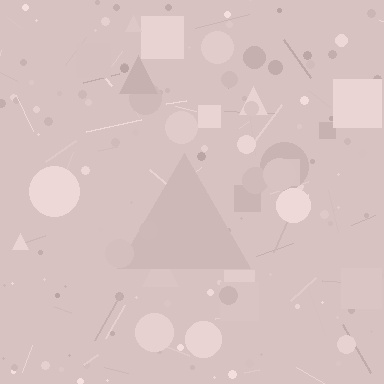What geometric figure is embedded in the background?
A triangle is embedded in the background.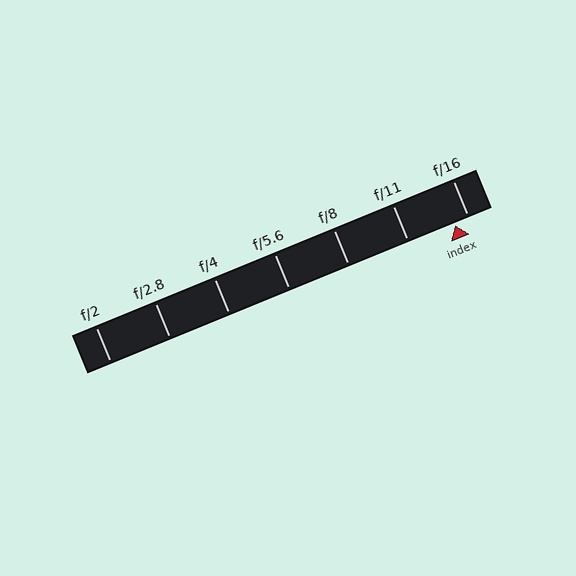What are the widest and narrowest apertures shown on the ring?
The widest aperture shown is f/2 and the narrowest is f/16.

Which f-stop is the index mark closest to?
The index mark is closest to f/16.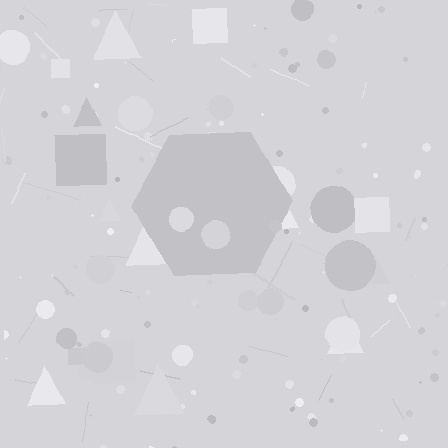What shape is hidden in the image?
A hexagon is hidden in the image.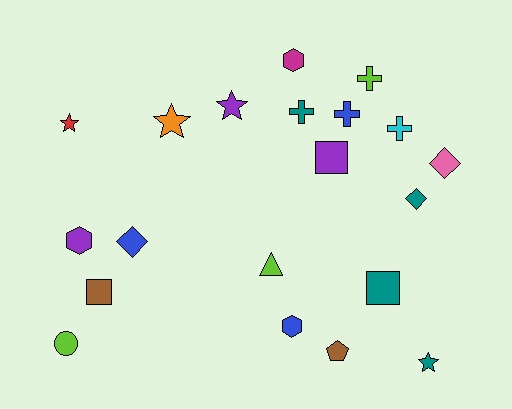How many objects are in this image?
There are 20 objects.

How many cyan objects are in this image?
There is 1 cyan object.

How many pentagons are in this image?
There is 1 pentagon.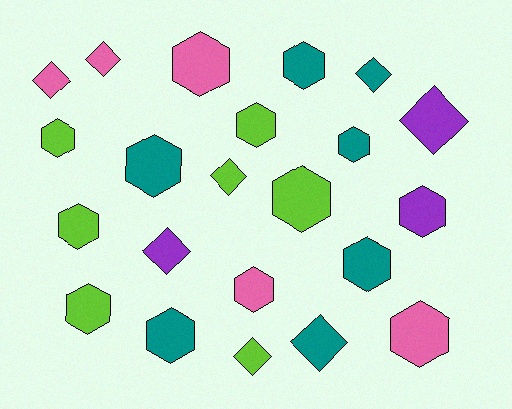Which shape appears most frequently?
Hexagon, with 14 objects.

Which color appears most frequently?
Teal, with 7 objects.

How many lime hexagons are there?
There are 5 lime hexagons.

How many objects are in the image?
There are 22 objects.